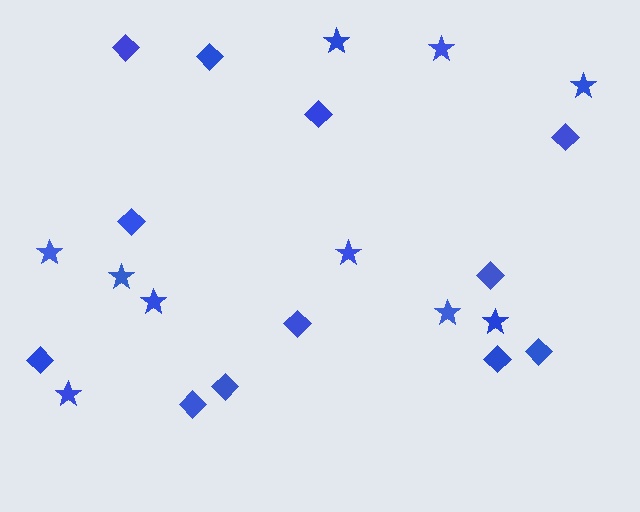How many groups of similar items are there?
There are 2 groups: one group of diamonds (12) and one group of stars (10).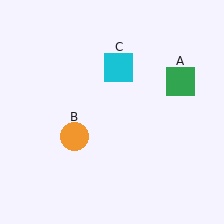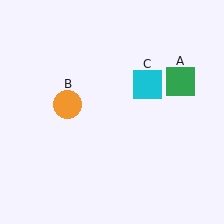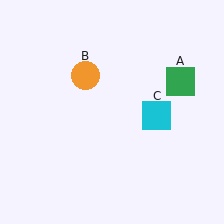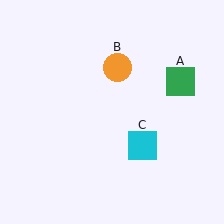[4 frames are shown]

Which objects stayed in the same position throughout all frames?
Green square (object A) remained stationary.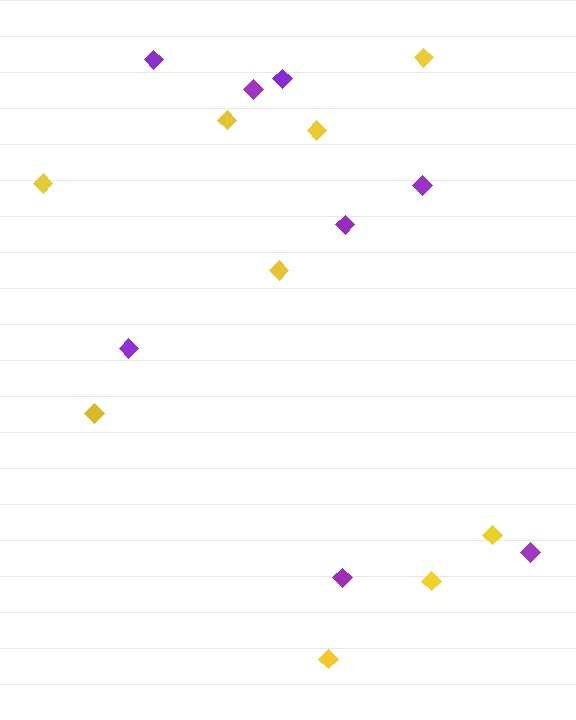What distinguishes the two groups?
There are 2 groups: one group of yellow diamonds (9) and one group of purple diamonds (8).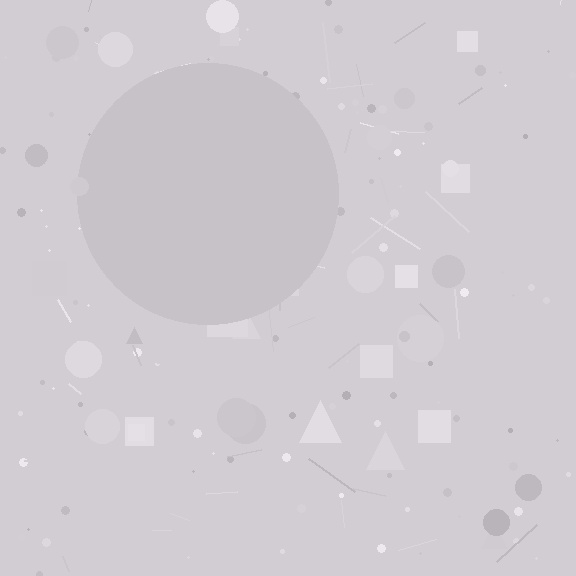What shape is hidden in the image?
A circle is hidden in the image.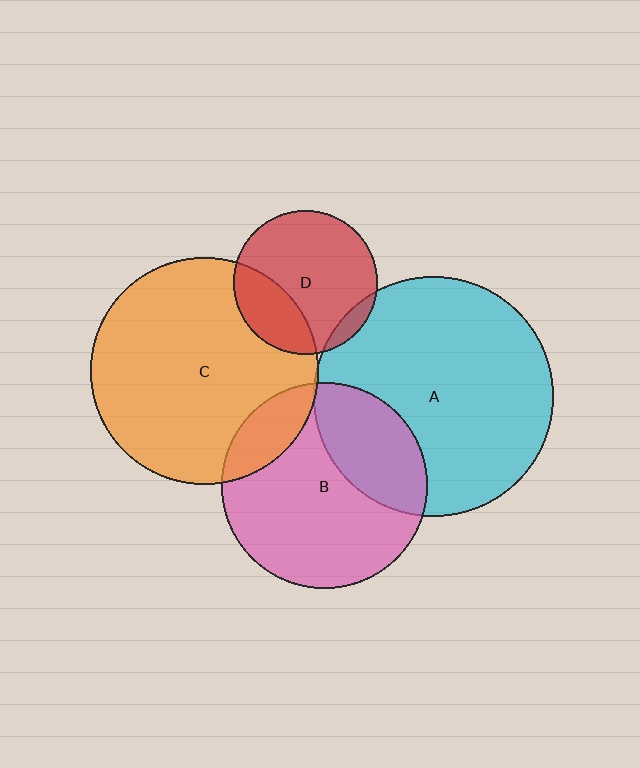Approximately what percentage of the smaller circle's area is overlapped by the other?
Approximately 25%.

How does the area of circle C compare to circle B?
Approximately 1.2 times.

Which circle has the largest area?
Circle A (cyan).